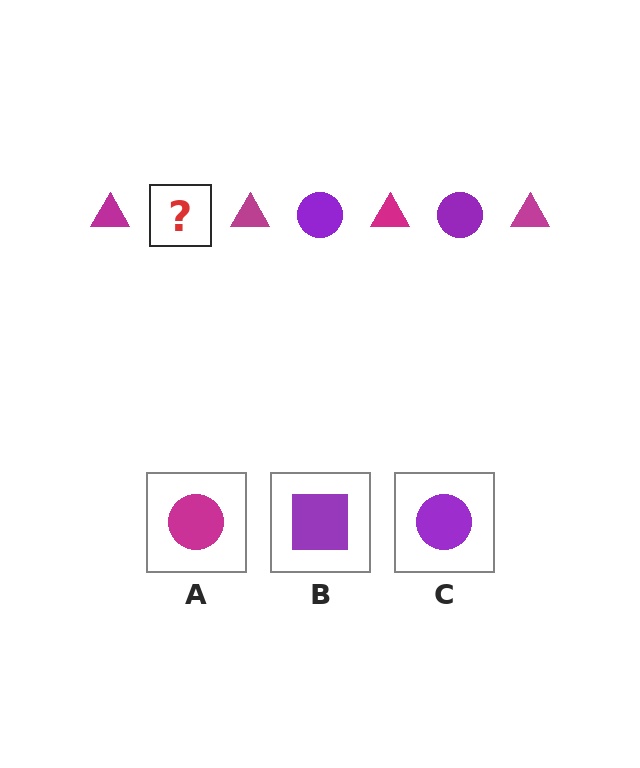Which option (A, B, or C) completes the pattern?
C.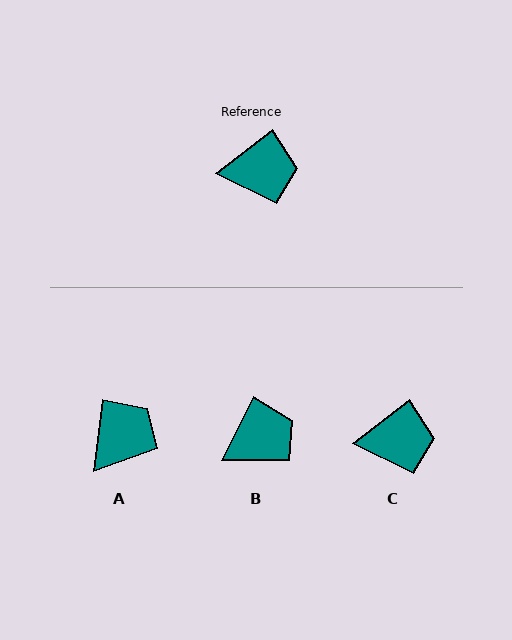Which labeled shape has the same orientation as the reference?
C.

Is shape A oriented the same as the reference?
No, it is off by about 46 degrees.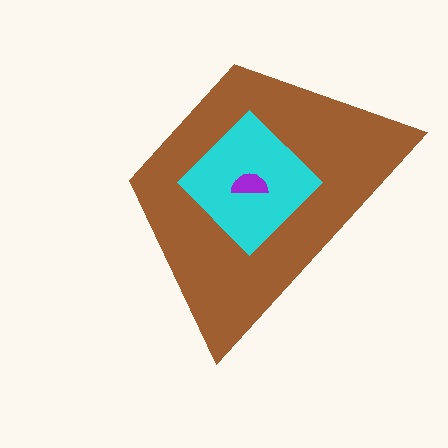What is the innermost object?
The purple semicircle.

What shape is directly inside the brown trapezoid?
The cyan diamond.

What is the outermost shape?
The brown trapezoid.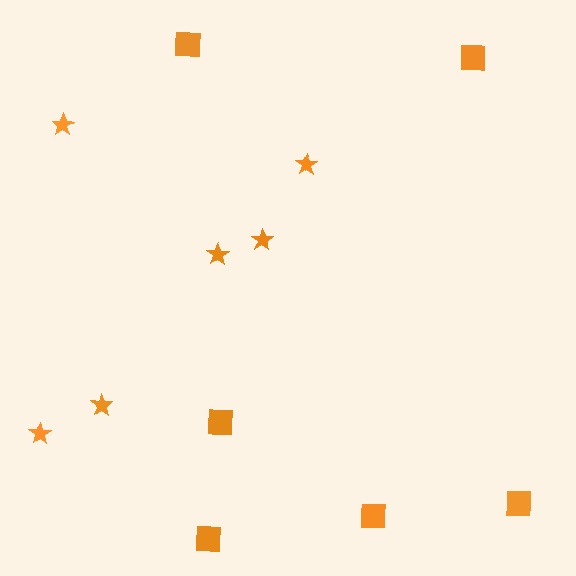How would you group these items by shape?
There are 2 groups: one group of stars (6) and one group of squares (6).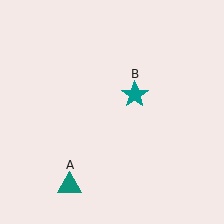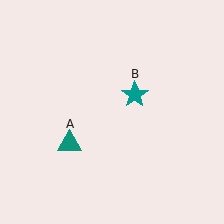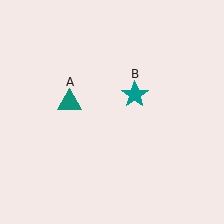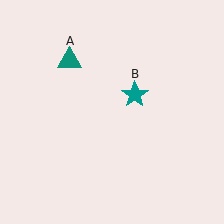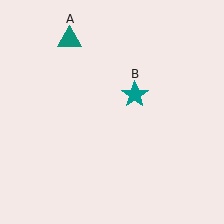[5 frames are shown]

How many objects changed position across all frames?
1 object changed position: teal triangle (object A).